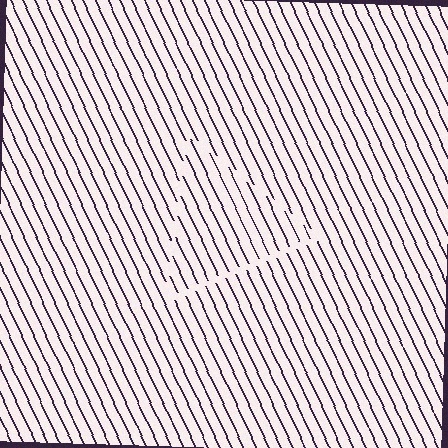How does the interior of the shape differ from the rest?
The interior of the shape contains the same grating, shifted by half a period — the contour is defined by the phase discontinuity where line-ends from the inner and outer gratings abut.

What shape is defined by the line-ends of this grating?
An illusory triangle. The interior of the shape contains the same grating, shifted by half a period — the contour is defined by the phase discontinuity where line-ends from the inner and outer gratings abut.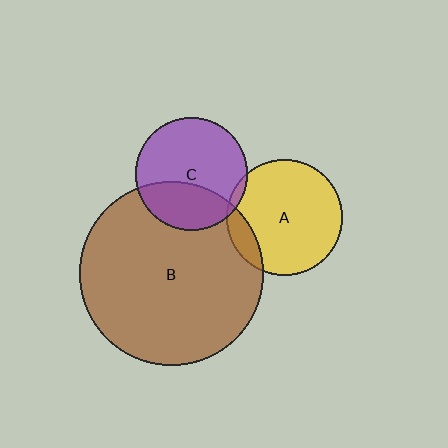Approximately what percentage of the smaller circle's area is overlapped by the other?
Approximately 10%.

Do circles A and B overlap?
Yes.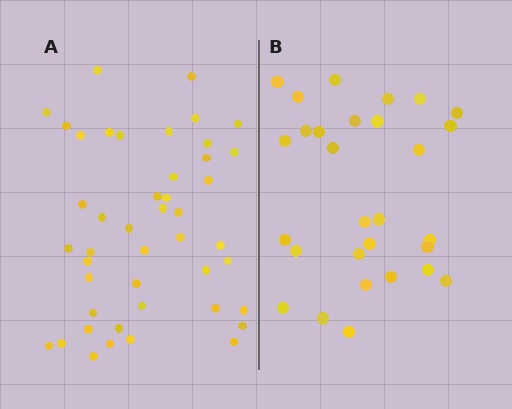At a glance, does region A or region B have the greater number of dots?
Region A (the left region) has more dots.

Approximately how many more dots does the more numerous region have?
Region A has approximately 15 more dots than region B.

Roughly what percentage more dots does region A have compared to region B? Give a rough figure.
About 55% more.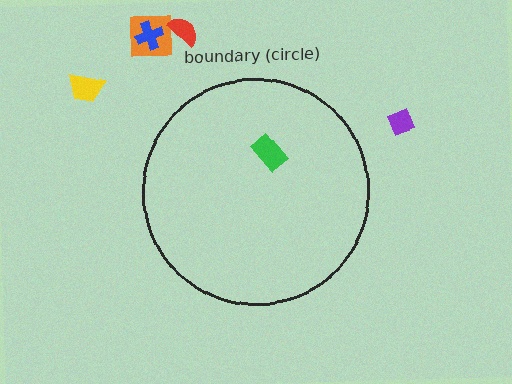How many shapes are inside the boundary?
1 inside, 5 outside.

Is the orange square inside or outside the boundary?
Outside.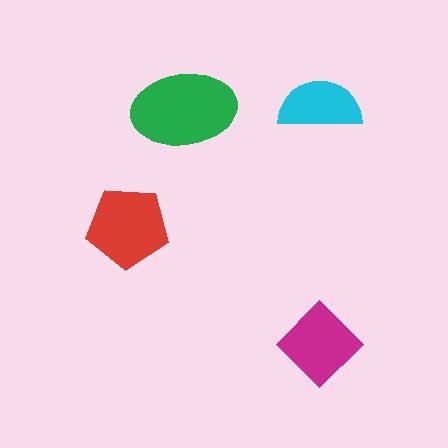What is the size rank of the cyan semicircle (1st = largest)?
4th.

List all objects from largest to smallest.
The green ellipse, the red pentagon, the magenta diamond, the cyan semicircle.